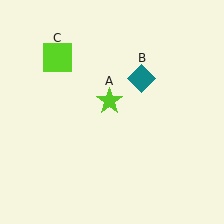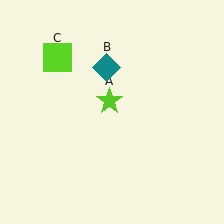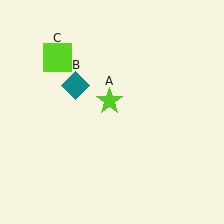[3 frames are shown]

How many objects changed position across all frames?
1 object changed position: teal diamond (object B).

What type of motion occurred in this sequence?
The teal diamond (object B) rotated counterclockwise around the center of the scene.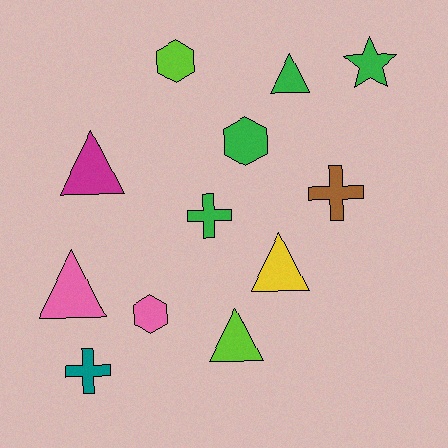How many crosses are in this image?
There are 3 crosses.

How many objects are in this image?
There are 12 objects.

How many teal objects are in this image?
There is 1 teal object.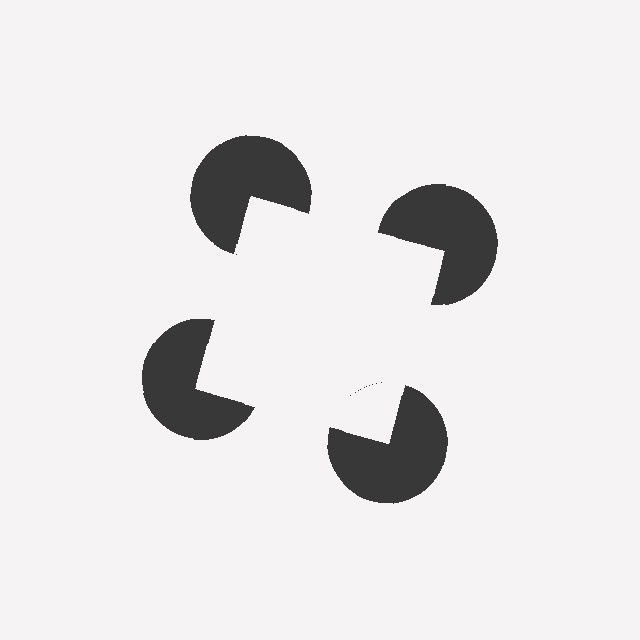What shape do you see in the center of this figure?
An illusory square — its edges are inferred from the aligned wedge cuts in the pac-man discs, not physically drawn.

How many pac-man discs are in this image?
There are 4 — one at each vertex of the illusory square.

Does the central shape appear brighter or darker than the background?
It typically appears slightly brighter than the background, even though no actual brightness change is drawn.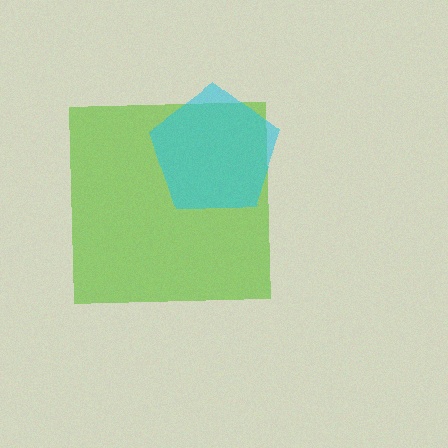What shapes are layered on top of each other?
The layered shapes are: a lime square, a cyan pentagon.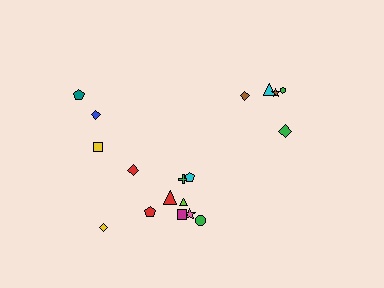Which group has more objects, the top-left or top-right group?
The top-right group.